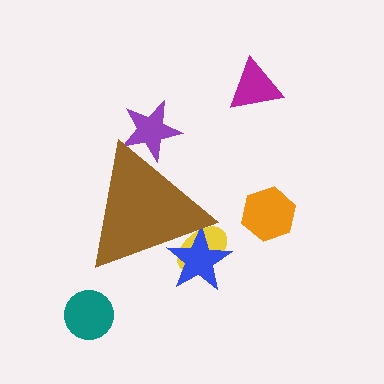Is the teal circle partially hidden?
No, the teal circle is fully visible.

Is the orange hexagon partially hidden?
No, the orange hexagon is fully visible.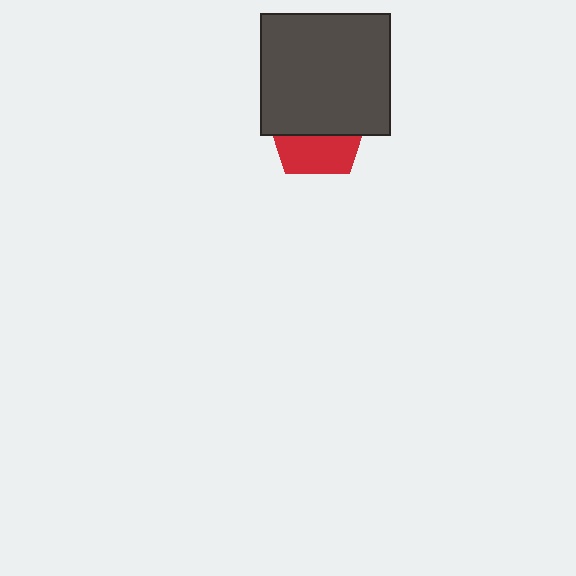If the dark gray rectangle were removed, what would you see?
You would see the complete red pentagon.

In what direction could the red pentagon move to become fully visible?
The red pentagon could move down. That would shift it out from behind the dark gray rectangle entirely.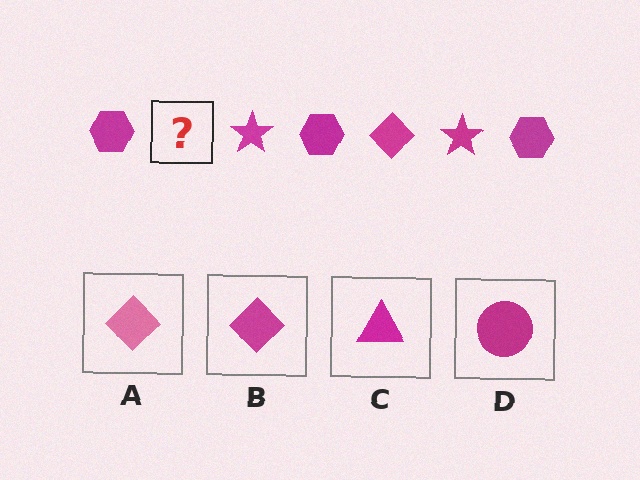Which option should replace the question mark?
Option B.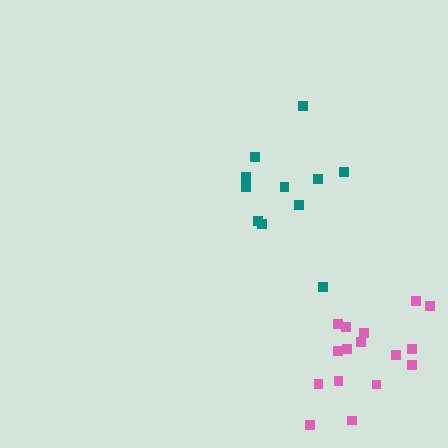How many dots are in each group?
Group 1: 11 dots, Group 2: 16 dots (27 total).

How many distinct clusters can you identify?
There are 2 distinct clusters.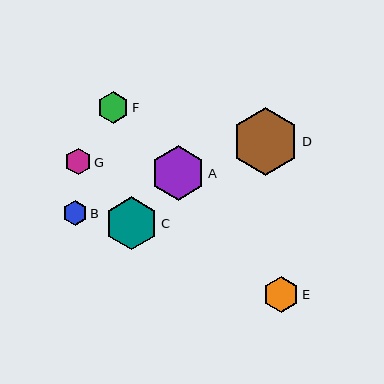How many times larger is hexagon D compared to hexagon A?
Hexagon D is approximately 1.2 times the size of hexagon A.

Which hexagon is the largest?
Hexagon D is the largest with a size of approximately 67 pixels.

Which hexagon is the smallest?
Hexagon B is the smallest with a size of approximately 25 pixels.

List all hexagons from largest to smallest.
From largest to smallest: D, A, C, E, F, G, B.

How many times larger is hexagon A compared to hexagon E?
Hexagon A is approximately 1.5 times the size of hexagon E.